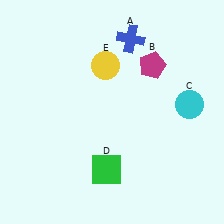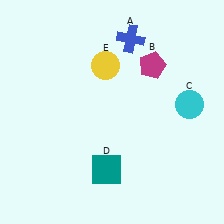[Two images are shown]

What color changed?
The square (D) changed from green in Image 1 to teal in Image 2.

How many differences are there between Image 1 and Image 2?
There is 1 difference between the two images.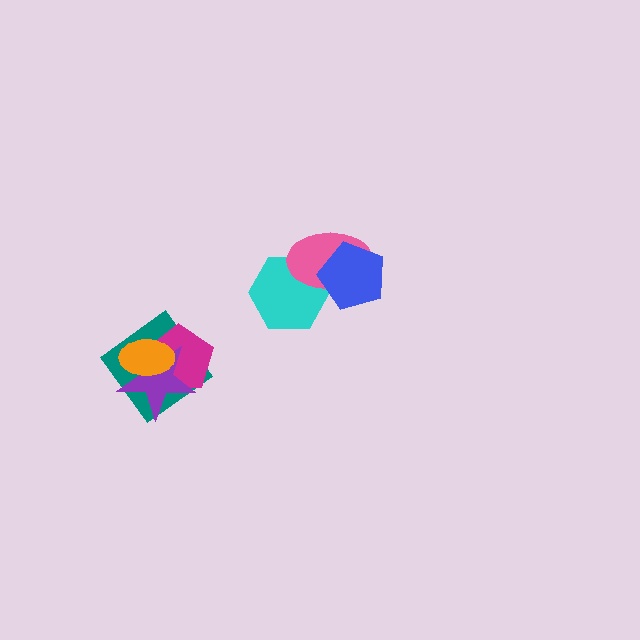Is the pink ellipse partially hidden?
Yes, it is partially covered by another shape.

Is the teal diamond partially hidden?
Yes, it is partially covered by another shape.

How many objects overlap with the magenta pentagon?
3 objects overlap with the magenta pentagon.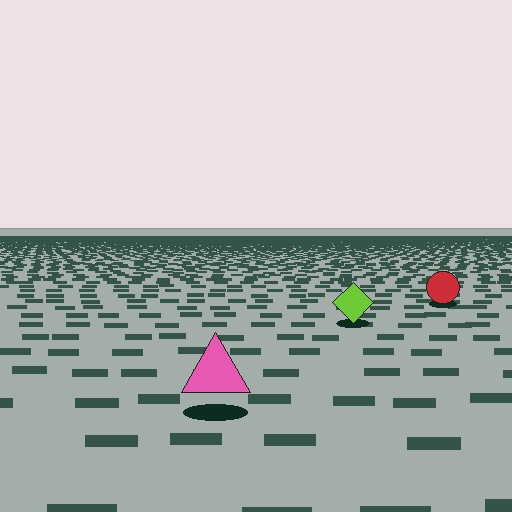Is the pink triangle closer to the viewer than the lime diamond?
Yes. The pink triangle is closer — you can tell from the texture gradient: the ground texture is coarser near it.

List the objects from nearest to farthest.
From nearest to farthest: the pink triangle, the lime diamond, the red circle.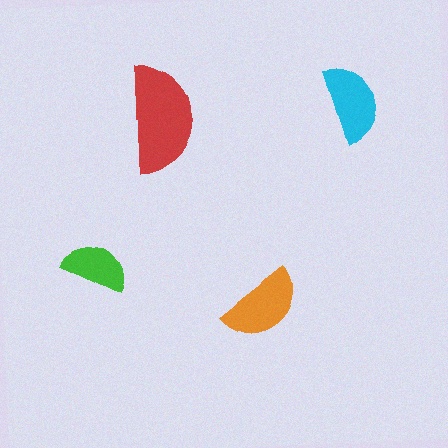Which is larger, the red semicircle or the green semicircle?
The red one.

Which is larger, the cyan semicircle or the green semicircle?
The cyan one.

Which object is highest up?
The cyan semicircle is topmost.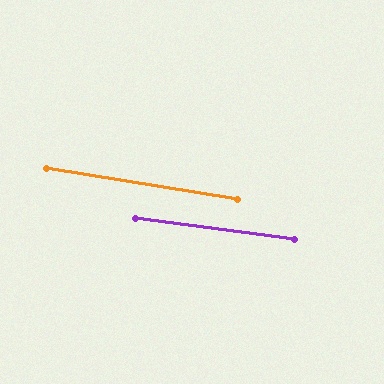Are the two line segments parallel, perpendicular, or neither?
Parallel — their directions differ by only 1.7°.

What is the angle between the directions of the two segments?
Approximately 2 degrees.